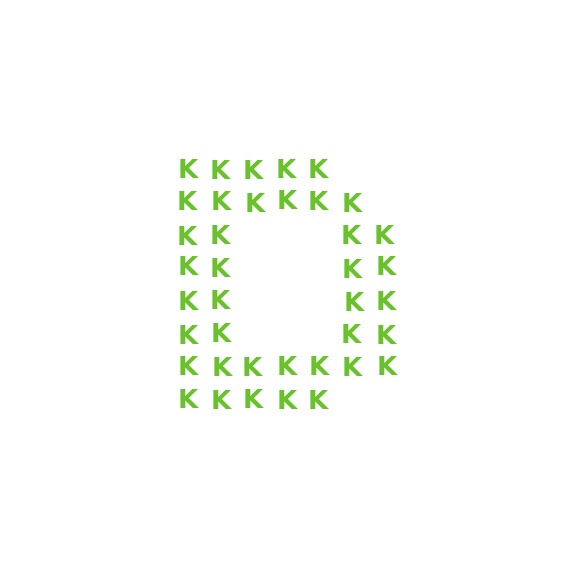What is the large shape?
The large shape is the letter D.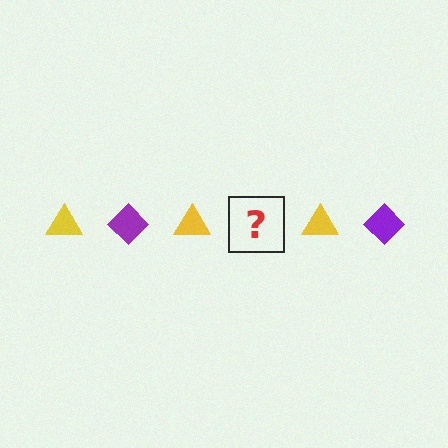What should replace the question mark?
The question mark should be replaced with a purple diamond.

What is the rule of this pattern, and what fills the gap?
The rule is that the pattern alternates between yellow triangle and purple diamond. The gap should be filled with a purple diamond.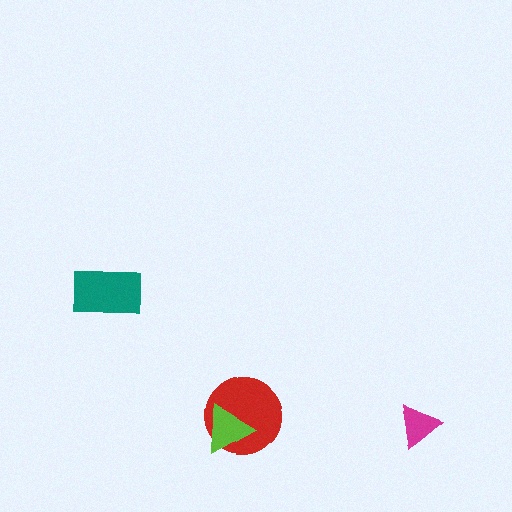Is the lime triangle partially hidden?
No, no other shape covers it.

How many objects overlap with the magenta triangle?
0 objects overlap with the magenta triangle.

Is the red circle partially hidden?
Yes, it is partially covered by another shape.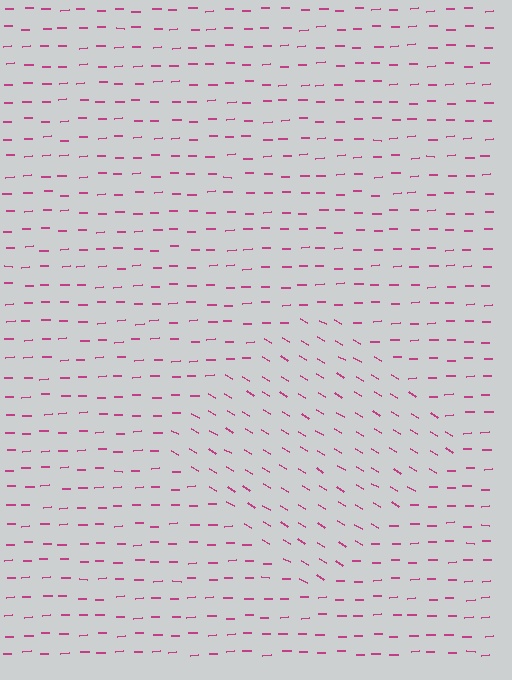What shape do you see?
I see a diamond.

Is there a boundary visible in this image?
Yes, there is a texture boundary formed by a change in line orientation.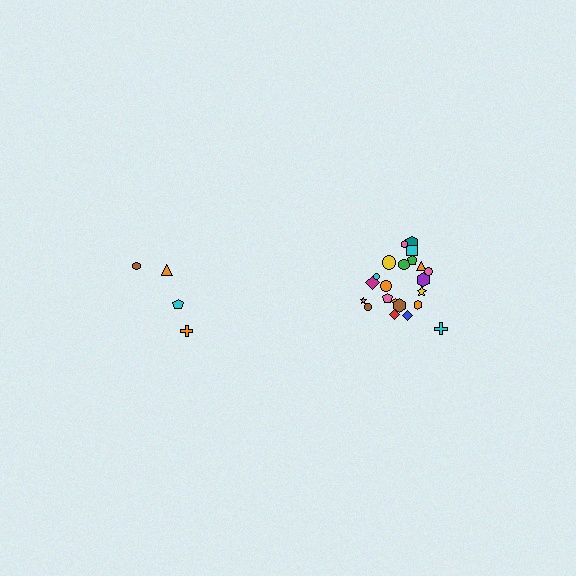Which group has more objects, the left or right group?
The right group.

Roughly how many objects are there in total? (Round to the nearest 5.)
Roughly 25 objects in total.